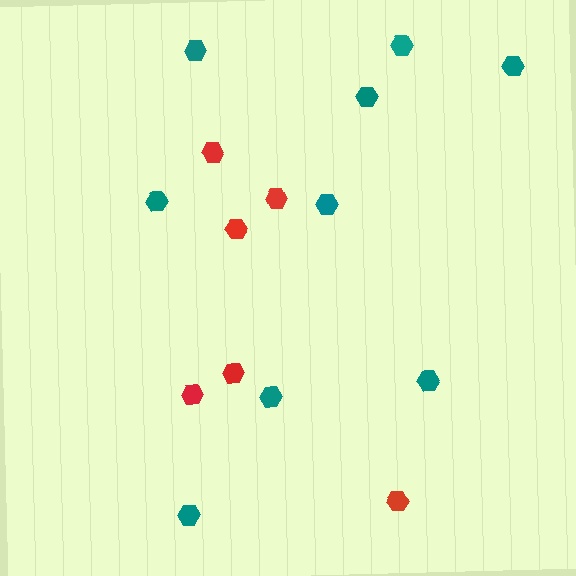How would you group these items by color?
There are 2 groups: one group of teal hexagons (9) and one group of red hexagons (6).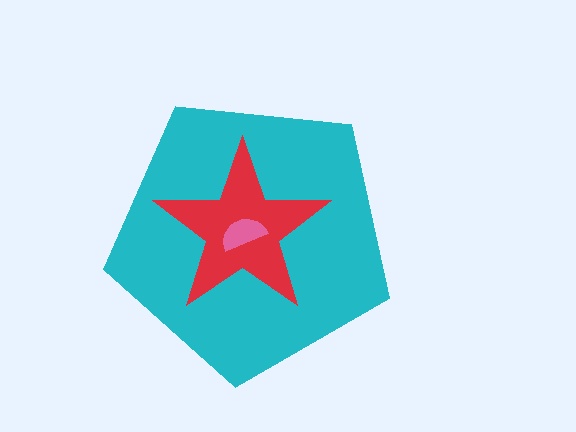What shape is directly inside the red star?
The pink semicircle.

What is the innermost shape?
The pink semicircle.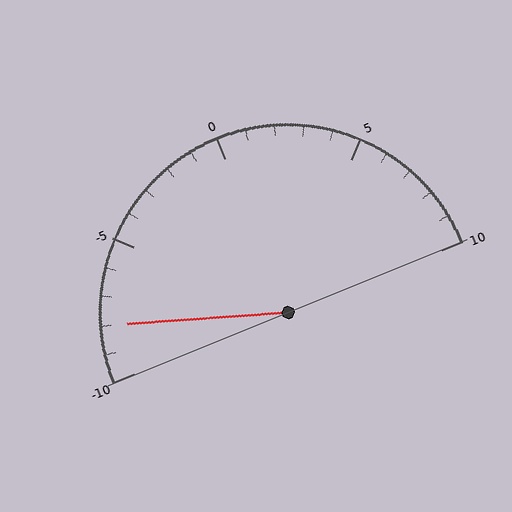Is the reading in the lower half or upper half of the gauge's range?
The reading is in the lower half of the range (-10 to 10).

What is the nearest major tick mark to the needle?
The nearest major tick mark is -10.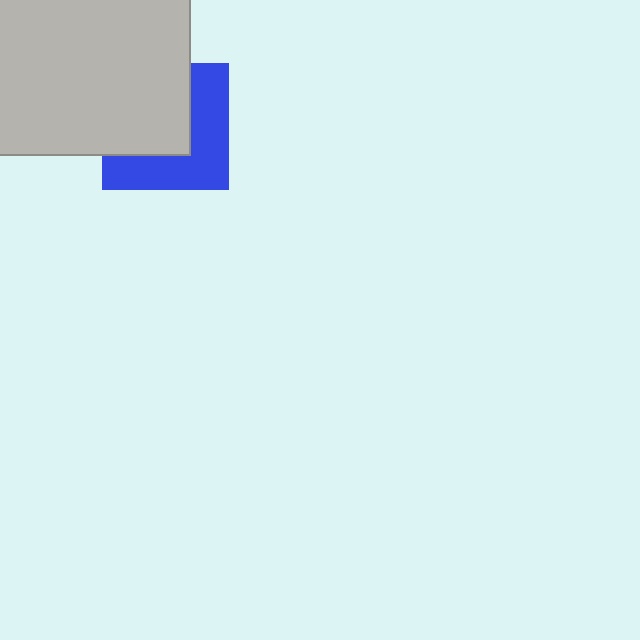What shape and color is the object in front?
The object in front is a light gray rectangle.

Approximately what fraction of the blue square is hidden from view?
Roughly 51% of the blue square is hidden behind the light gray rectangle.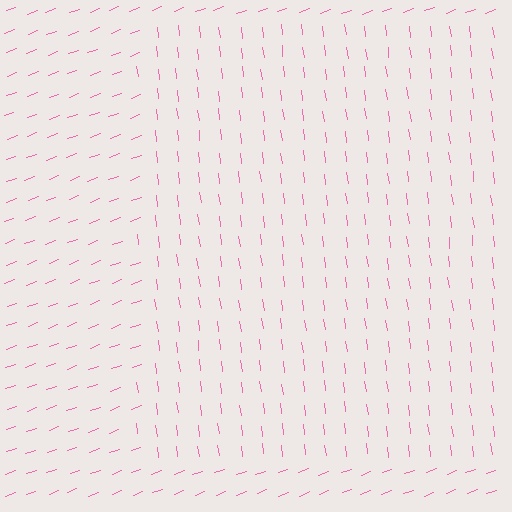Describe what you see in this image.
The image is filled with small pink line segments. A rectangle region in the image has lines oriented differently from the surrounding lines, creating a visible texture boundary.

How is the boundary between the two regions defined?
The boundary is defined purely by a change in line orientation (approximately 77 degrees difference). All lines are the same color and thickness.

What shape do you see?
I see a rectangle.